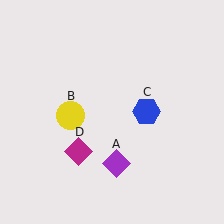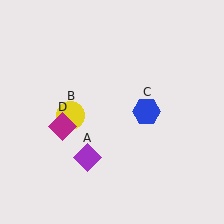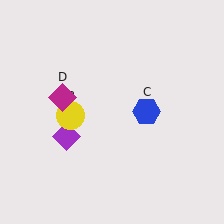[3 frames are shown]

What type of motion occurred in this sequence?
The purple diamond (object A), magenta diamond (object D) rotated clockwise around the center of the scene.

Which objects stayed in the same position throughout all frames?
Yellow circle (object B) and blue hexagon (object C) remained stationary.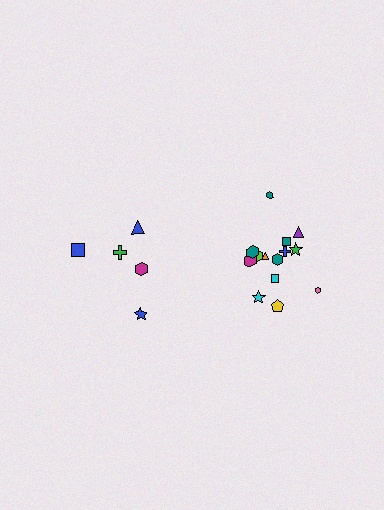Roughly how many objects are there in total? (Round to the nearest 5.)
Roughly 20 objects in total.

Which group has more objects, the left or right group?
The right group.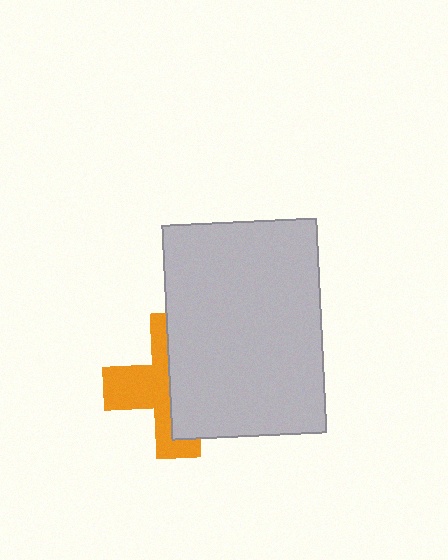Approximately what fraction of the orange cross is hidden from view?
Roughly 54% of the orange cross is hidden behind the light gray rectangle.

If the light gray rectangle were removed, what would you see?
You would see the complete orange cross.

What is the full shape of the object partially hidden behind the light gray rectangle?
The partially hidden object is an orange cross.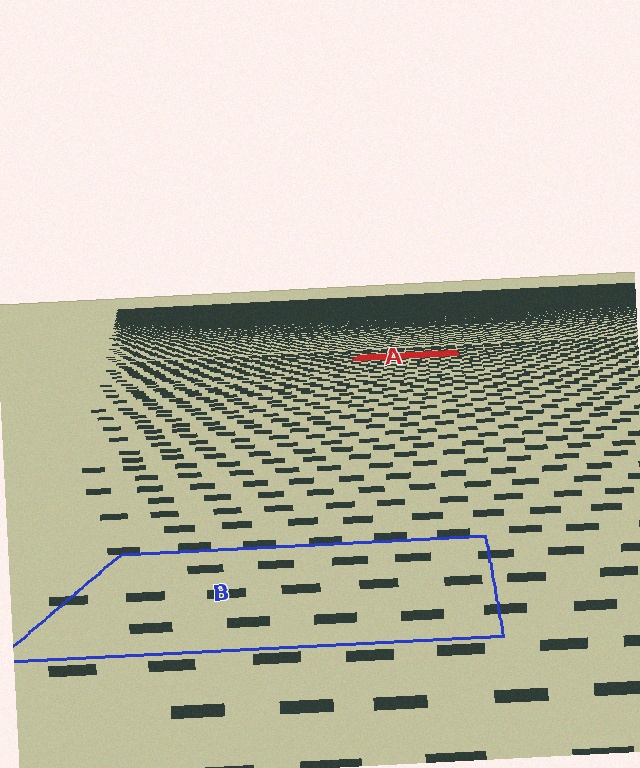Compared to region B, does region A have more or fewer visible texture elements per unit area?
Region A has more texture elements per unit area — they are packed more densely because it is farther away.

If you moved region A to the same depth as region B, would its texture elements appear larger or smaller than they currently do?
They would appear larger. At a closer depth, the same texture elements are projected at a bigger on-screen size.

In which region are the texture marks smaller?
The texture marks are smaller in region A, because it is farther away.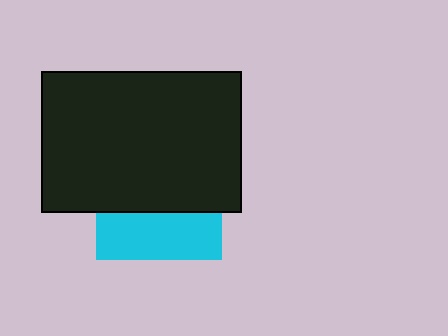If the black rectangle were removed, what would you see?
You would see the complete cyan square.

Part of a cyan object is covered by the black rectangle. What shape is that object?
It is a square.